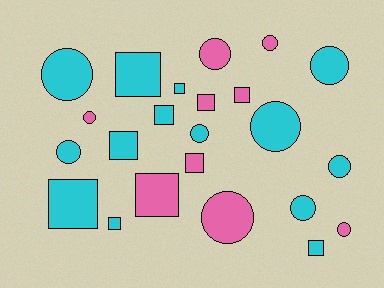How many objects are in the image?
There are 23 objects.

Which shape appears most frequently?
Circle, with 12 objects.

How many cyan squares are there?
There are 7 cyan squares.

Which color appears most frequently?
Cyan, with 14 objects.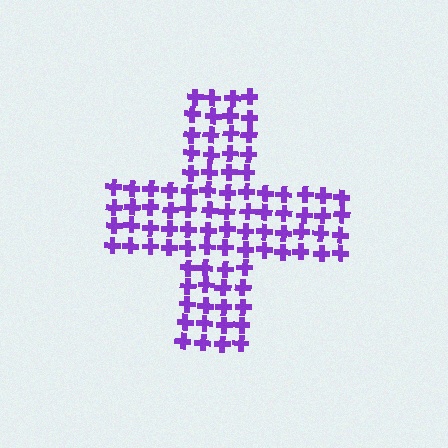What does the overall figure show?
The overall figure shows a cross.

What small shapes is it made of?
It is made of small crosses.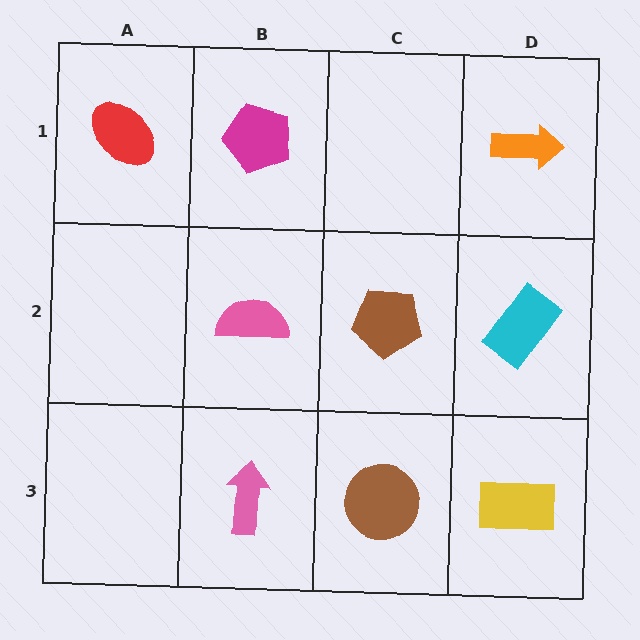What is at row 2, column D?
A cyan rectangle.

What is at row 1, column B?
A magenta pentagon.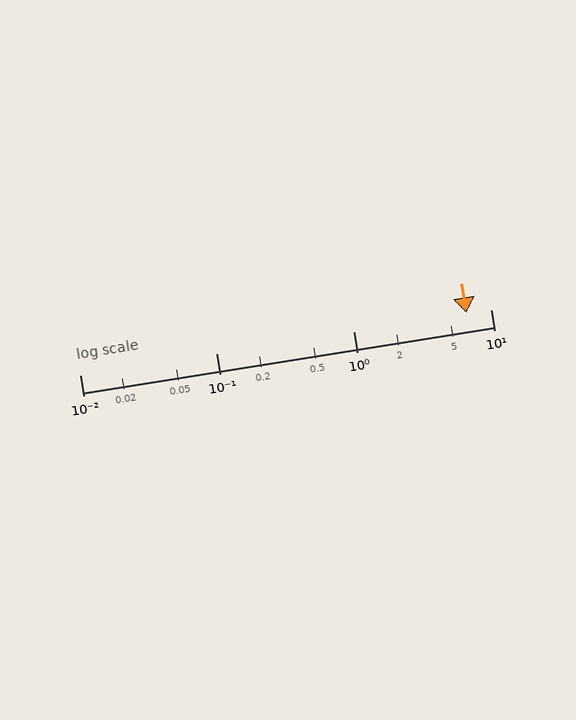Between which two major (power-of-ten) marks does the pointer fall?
The pointer is between 1 and 10.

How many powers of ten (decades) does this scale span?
The scale spans 3 decades, from 0.01 to 10.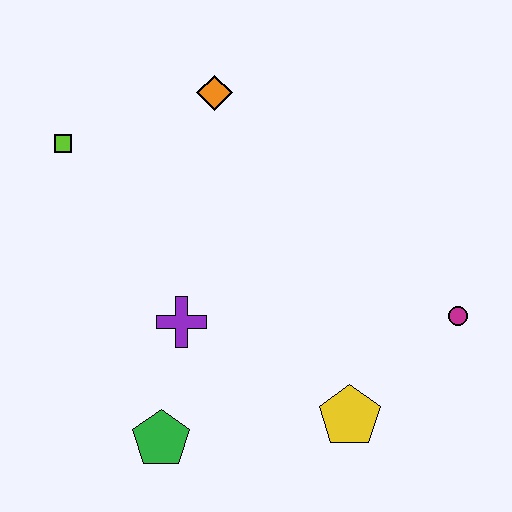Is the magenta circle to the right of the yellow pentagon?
Yes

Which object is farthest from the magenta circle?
The lime square is farthest from the magenta circle.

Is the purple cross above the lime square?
No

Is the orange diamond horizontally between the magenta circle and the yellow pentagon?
No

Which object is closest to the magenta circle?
The yellow pentagon is closest to the magenta circle.